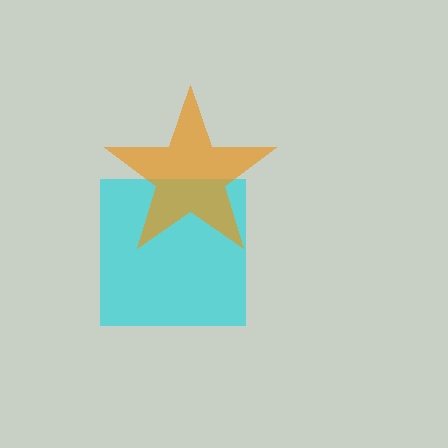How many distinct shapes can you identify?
There are 2 distinct shapes: a cyan square, an orange star.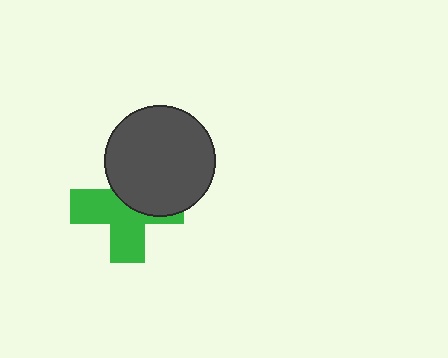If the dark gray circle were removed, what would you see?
You would see the complete green cross.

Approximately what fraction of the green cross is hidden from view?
Roughly 44% of the green cross is hidden behind the dark gray circle.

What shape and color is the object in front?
The object in front is a dark gray circle.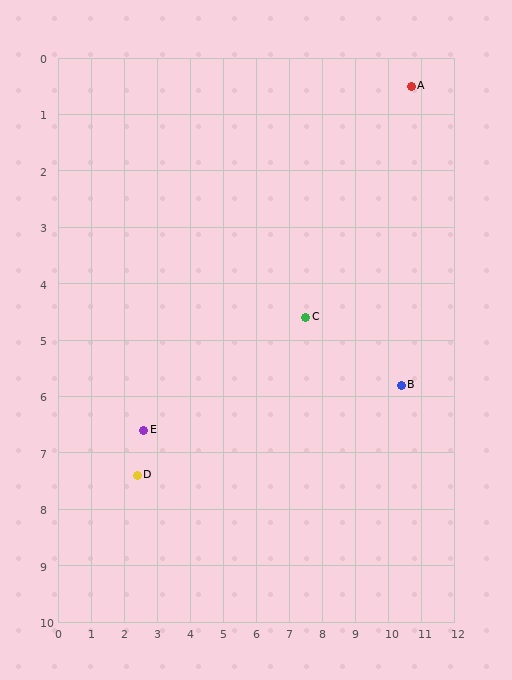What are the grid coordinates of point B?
Point B is at approximately (10.4, 5.8).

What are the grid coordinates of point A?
Point A is at approximately (10.7, 0.5).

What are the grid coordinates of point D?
Point D is at approximately (2.4, 7.4).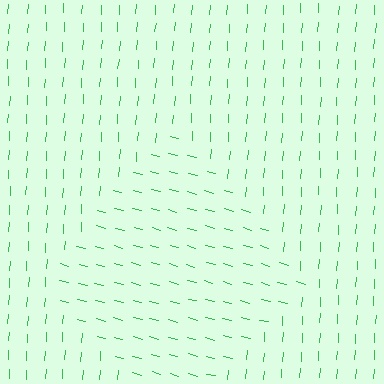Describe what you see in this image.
The image is filled with small green line segments. A diamond region in the image has lines oriented differently from the surrounding lines, creating a visible texture boundary.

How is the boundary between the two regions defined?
The boundary is defined purely by a change in line orientation (approximately 79 degrees difference). All lines are the same color and thickness.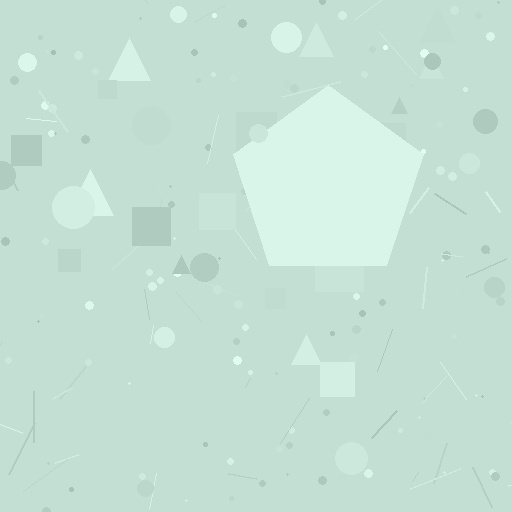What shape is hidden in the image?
A pentagon is hidden in the image.